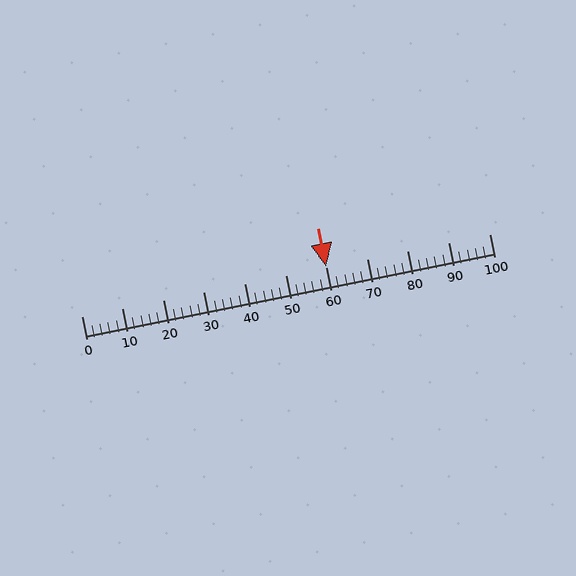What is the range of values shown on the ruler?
The ruler shows values from 0 to 100.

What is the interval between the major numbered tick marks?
The major tick marks are spaced 10 units apart.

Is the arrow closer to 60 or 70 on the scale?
The arrow is closer to 60.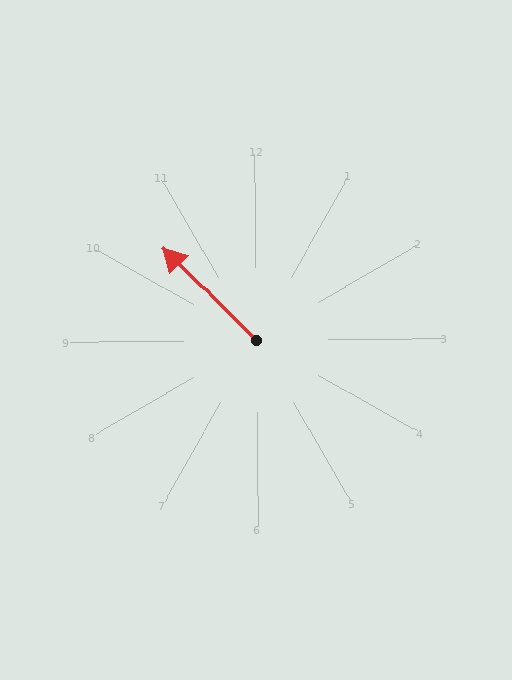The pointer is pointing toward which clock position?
Roughly 11 o'clock.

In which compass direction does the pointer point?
Northwest.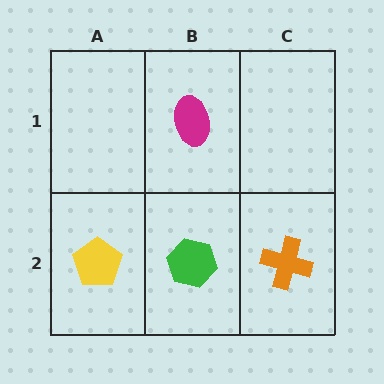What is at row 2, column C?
An orange cross.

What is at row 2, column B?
A green hexagon.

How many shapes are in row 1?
1 shape.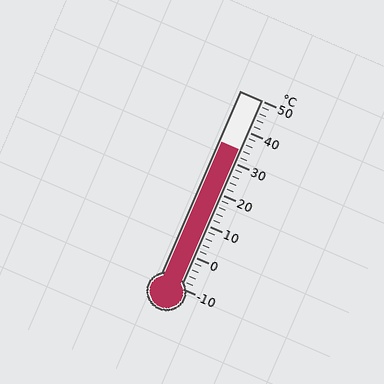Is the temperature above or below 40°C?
The temperature is below 40°C.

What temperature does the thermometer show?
The thermometer shows approximately 34°C.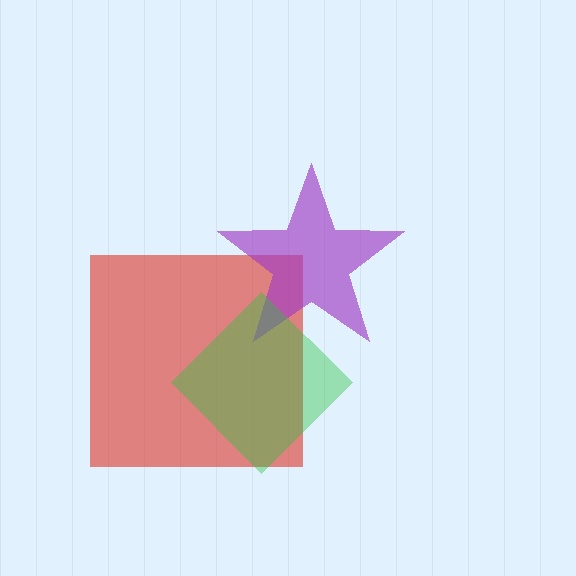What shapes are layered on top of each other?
The layered shapes are: a red square, a purple star, a green diamond.